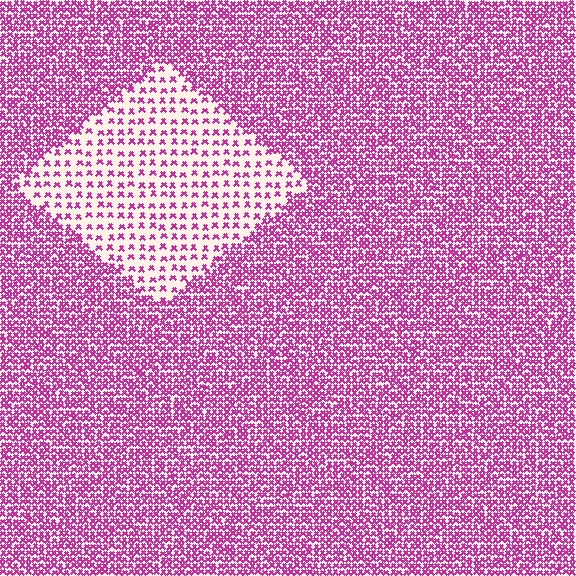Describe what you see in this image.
The image contains small magenta elements arranged at two different densities. A diamond-shaped region is visible where the elements are less densely packed than the surrounding area.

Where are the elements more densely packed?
The elements are more densely packed outside the diamond boundary.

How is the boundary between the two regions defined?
The boundary is defined by a change in element density (approximately 2.7x ratio). All elements are the same color, size, and shape.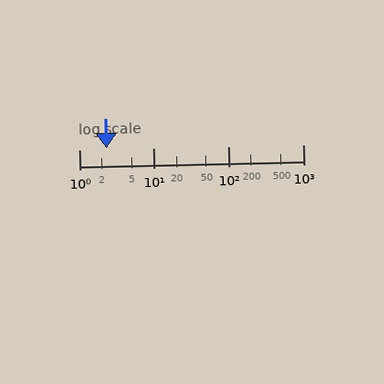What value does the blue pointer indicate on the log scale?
The pointer indicates approximately 2.3.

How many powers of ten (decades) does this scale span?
The scale spans 3 decades, from 1 to 1000.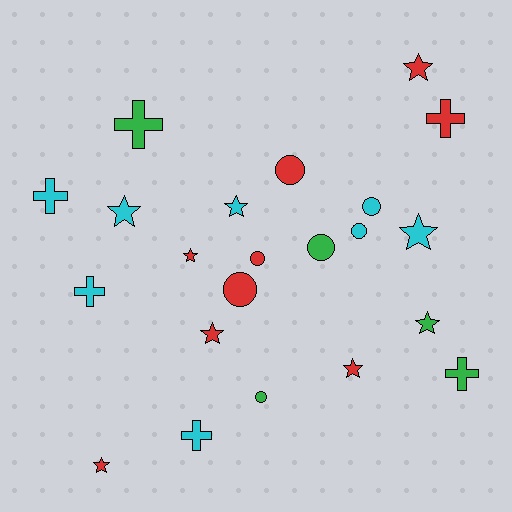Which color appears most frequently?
Red, with 9 objects.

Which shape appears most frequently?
Star, with 9 objects.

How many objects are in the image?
There are 22 objects.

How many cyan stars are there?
There are 3 cyan stars.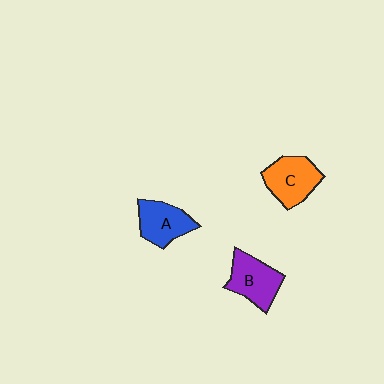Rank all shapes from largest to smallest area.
From largest to smallest: C (orange), B (purple), A (blue).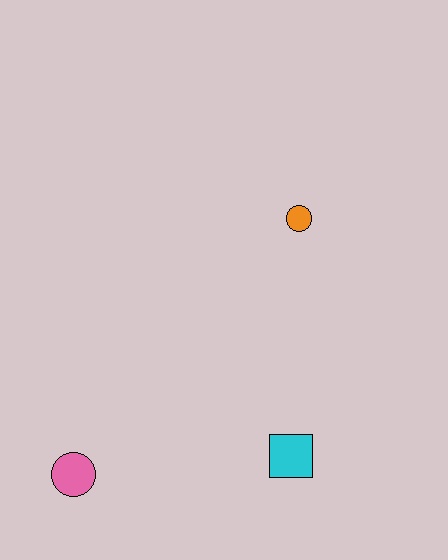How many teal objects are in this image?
There are no teal objects.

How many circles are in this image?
There are 2 circles.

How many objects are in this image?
There are 3 objects.